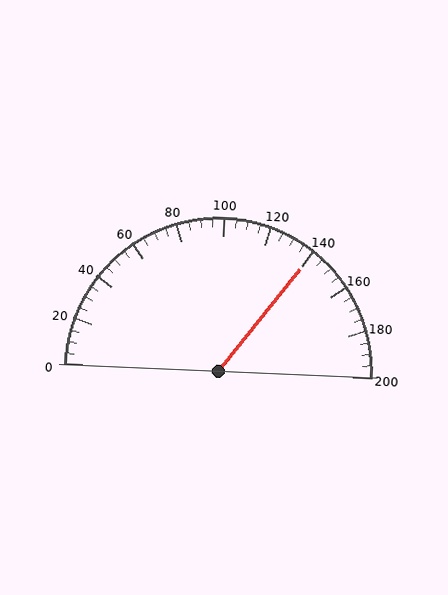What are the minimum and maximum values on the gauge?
The gauge ranges from 0 to 200.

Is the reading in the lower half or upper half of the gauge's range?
The reading is in the upper half of the range (0 to 200).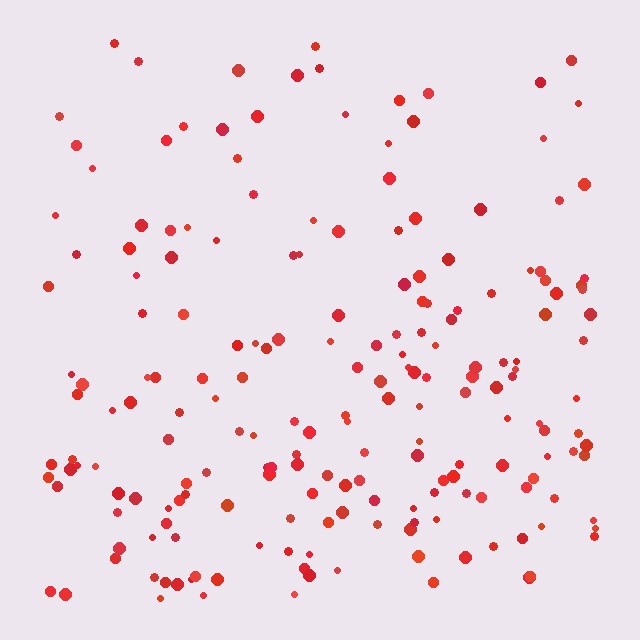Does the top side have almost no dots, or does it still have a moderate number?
Still a moderate number, just noticeably fewer than the bottom.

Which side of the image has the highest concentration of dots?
The bottom.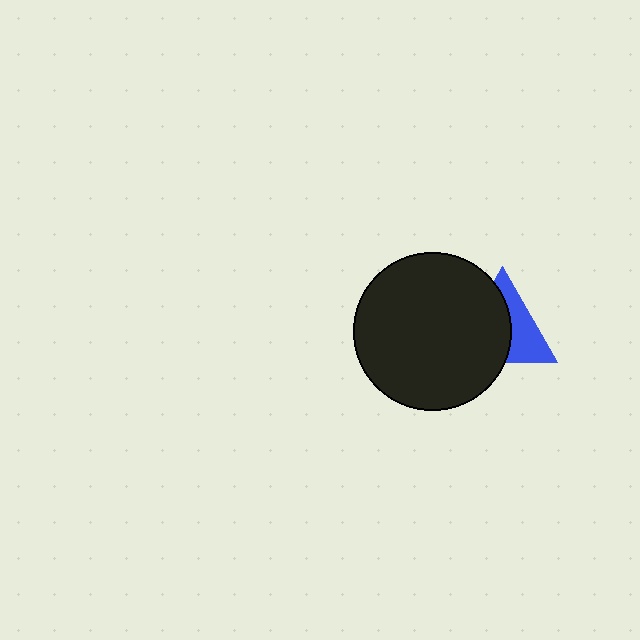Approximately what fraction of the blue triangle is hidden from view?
Roughly 56% of the blue triangle is hidden behind the black circle.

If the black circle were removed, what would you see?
You would see the complete blue triangle.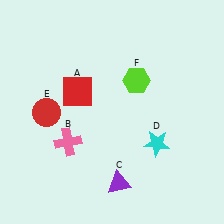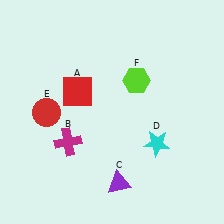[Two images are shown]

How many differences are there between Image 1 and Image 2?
There is 1 difference between the two images.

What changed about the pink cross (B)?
In Image 1, B is pink. In Image 2, it changed to magenta.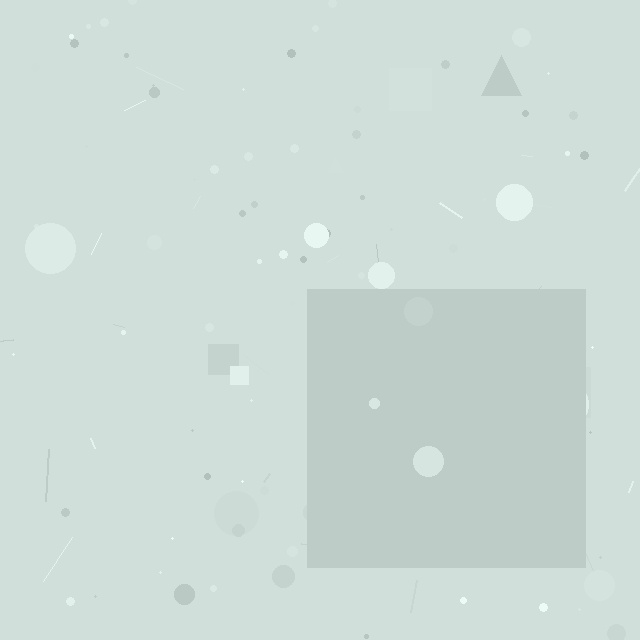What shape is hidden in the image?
A square is hidden in the image.